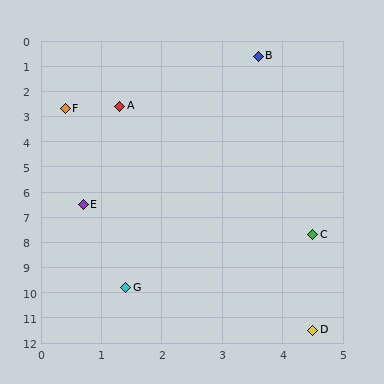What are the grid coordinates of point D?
Point D is at approximately (4.5, 11.5).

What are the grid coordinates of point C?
Point C is at approximately (4.5, 7.7).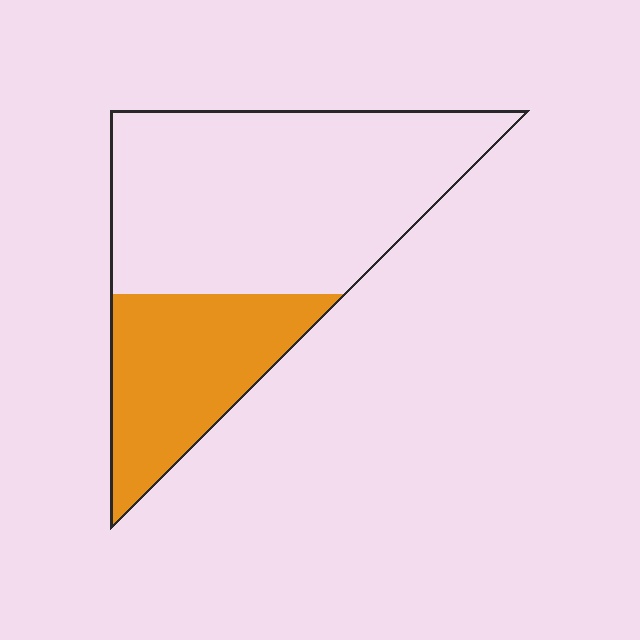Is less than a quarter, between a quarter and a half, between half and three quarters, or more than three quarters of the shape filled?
Between a quarter and a half.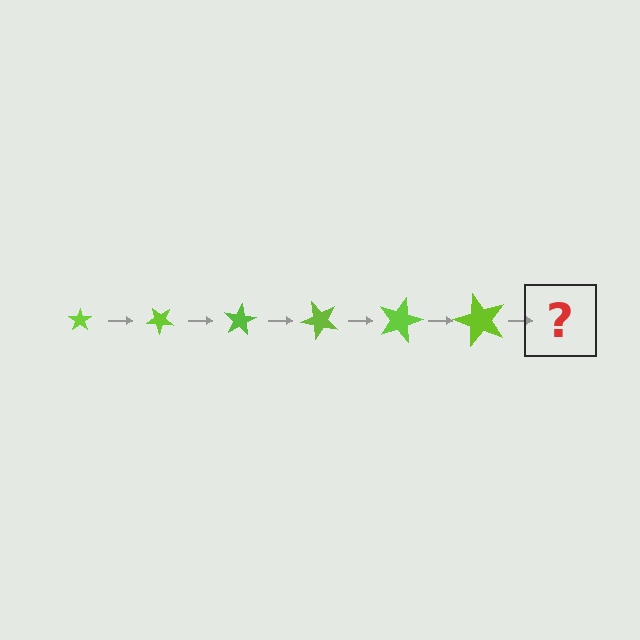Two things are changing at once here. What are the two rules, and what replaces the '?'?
The two rules are that the star grows larger each step and it rotates 40 degrees each step. The '?' should be a star, larger than the previous one and rotated 240 degrees from the start.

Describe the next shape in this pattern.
It should be a star, larger than the previous one and rotated 240 degrees from the start.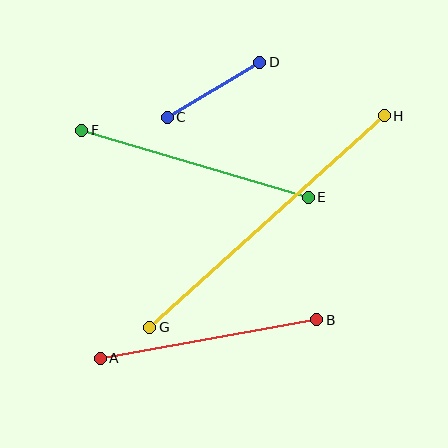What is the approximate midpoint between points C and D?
The midpoint is at approximately (213, 90) pixels.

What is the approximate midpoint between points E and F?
The midpoint is at approximately (195, 164) pixels.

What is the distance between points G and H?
The distance is approximately 316 pixels.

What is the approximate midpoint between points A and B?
The midpoint is at approximately (209, 339) pixels.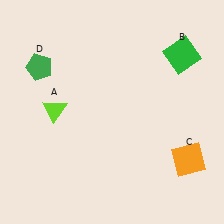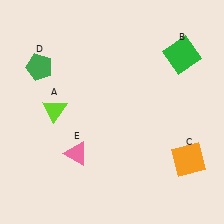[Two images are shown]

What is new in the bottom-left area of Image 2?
A pink triangle (E) was added in the bottom-left area of Image 2.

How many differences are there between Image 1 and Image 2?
There is 1 difference between the two images.